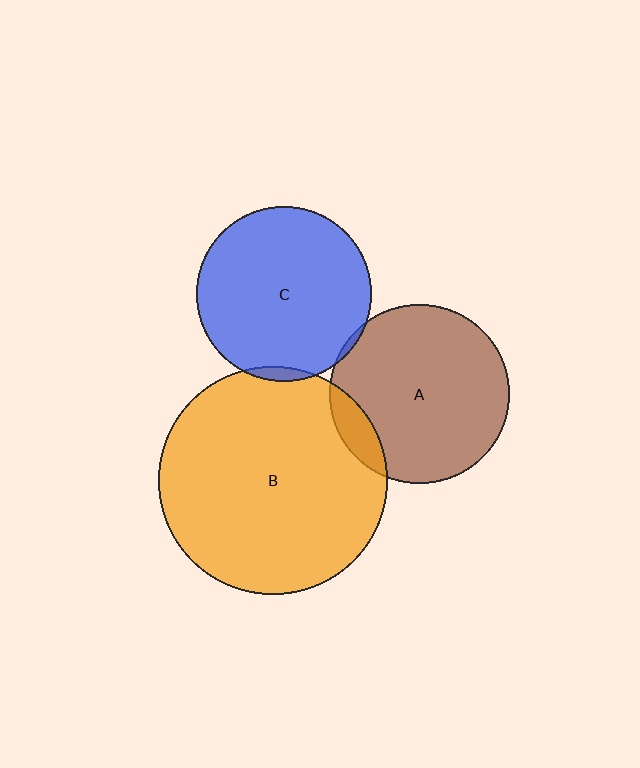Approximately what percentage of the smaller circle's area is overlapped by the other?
Approximately 5%.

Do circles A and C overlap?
Yes.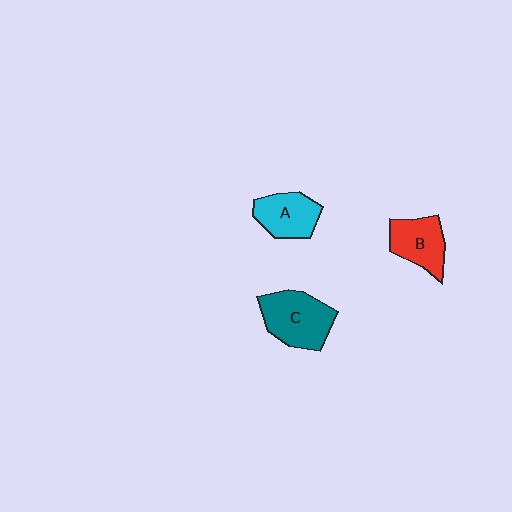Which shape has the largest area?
Shape C (teal).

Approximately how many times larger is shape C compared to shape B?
Approximately 1.3 times.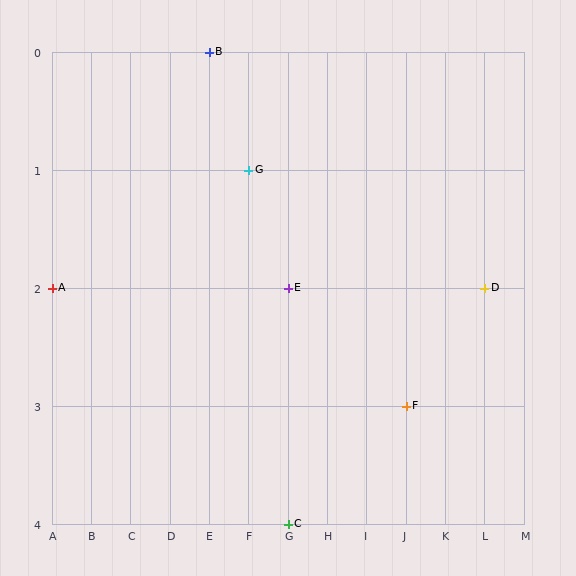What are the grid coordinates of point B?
Point B is at grid coordinates (E, 0).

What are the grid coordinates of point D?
Point D is at grid coordinates (L, 2).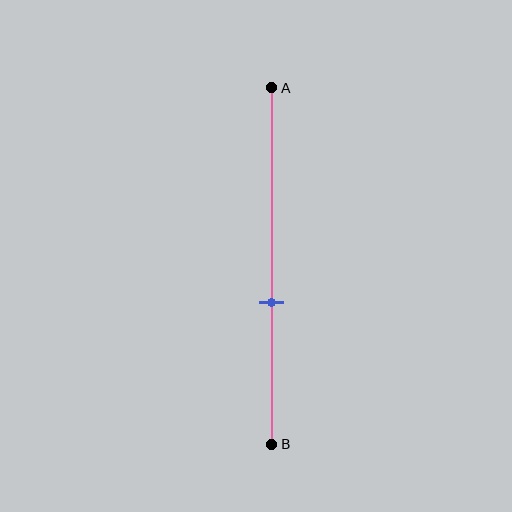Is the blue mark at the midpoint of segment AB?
No, the mark is at about 60% from A, not at the 50% midpoint.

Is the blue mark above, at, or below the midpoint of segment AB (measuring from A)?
The blue mark is below the midpoint of segment AB.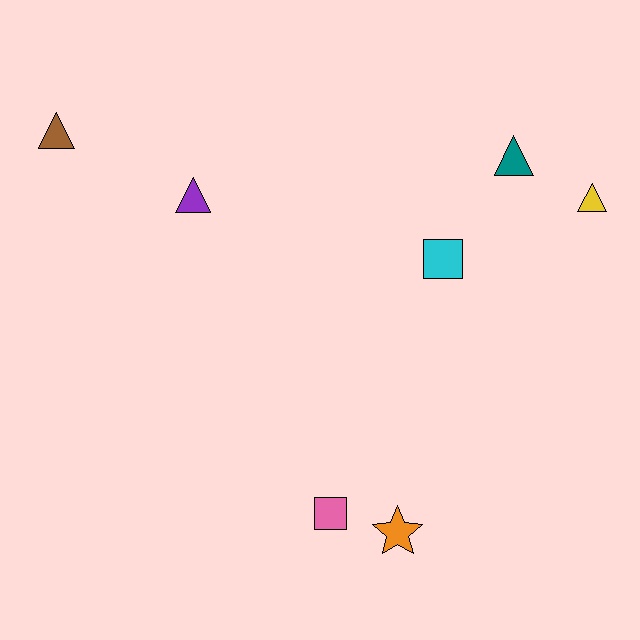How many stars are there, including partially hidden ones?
There is 1 star.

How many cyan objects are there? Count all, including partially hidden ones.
There is 1 cyan object.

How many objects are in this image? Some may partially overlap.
There are 7 objects.